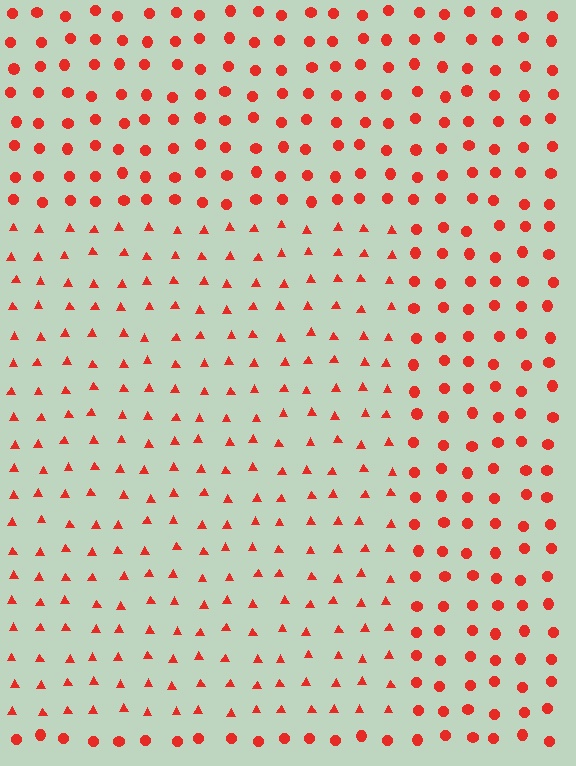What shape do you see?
I see a rectangle.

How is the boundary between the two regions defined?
The boundary is defined by a change in element shape: triangles inside vs. circles outside. All elements share the same color and spacing.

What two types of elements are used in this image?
The image uses triangles inside the rectangle region and circles outside it.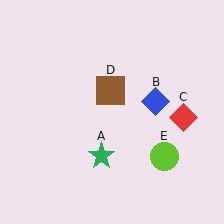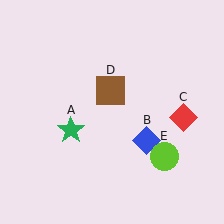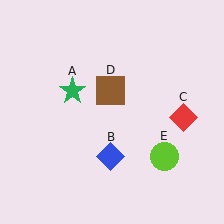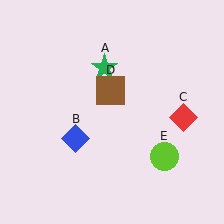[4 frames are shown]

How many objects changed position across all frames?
2 objects changed position: green star (object A), blue diamond (object B).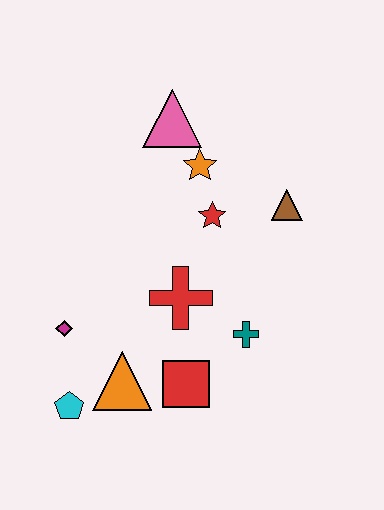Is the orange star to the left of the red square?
No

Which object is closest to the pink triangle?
The orange star is closest to the pink triangle.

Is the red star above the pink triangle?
No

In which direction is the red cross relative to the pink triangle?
The red cross is below the pink triangle.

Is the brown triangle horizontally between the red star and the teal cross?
No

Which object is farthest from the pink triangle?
The cyan pentagon is farthest from the pink triangle.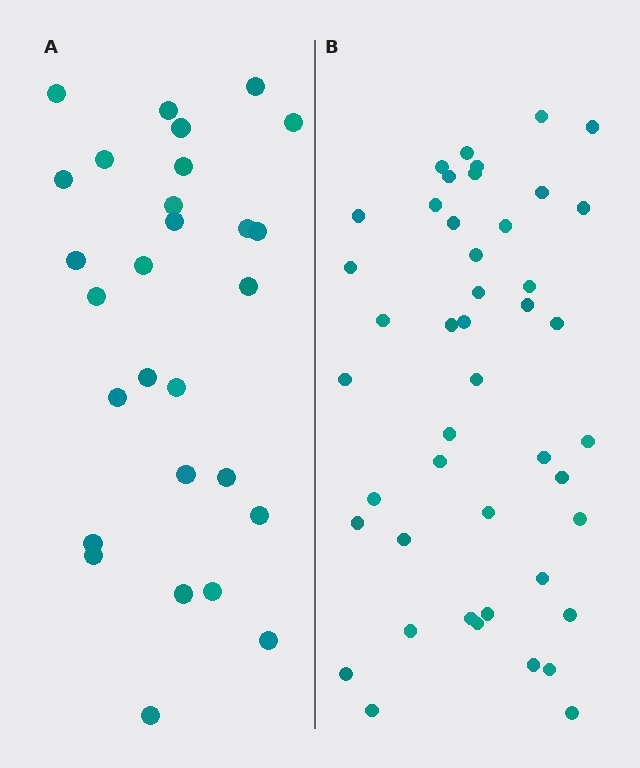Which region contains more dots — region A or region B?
Region B (the right region) has more dots.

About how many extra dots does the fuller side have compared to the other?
Region B has approximately 15 more dots than region A.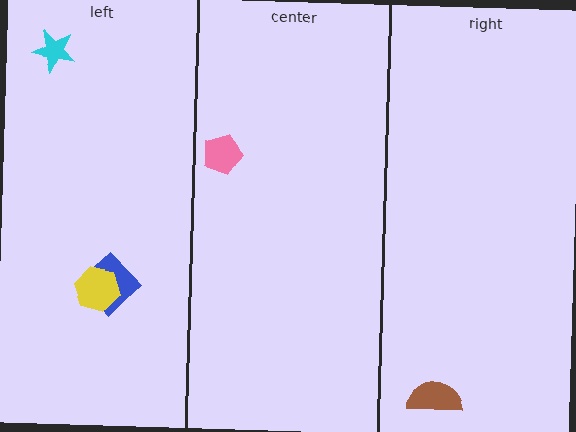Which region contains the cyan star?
The left region.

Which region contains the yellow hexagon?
The left region.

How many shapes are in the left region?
3.